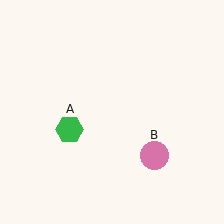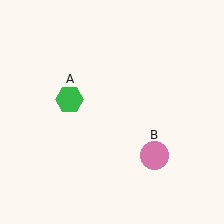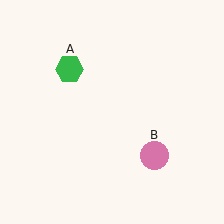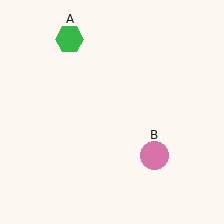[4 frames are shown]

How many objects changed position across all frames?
1 object changed position: green hexagon (object A).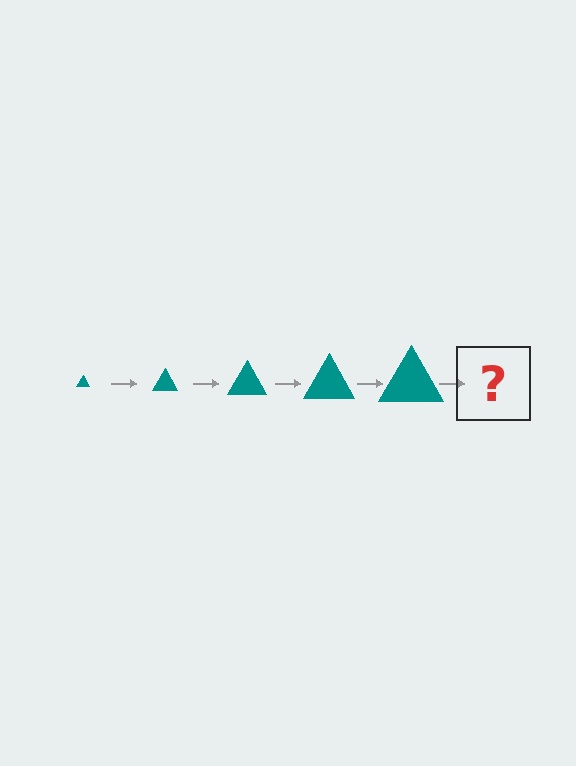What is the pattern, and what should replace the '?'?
The pattern is that the triangle gets progressively larger each step. The '?' should be a teal triangle, larger than the previous one.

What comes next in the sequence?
The next element should be a teal triangle, larger than the previous one.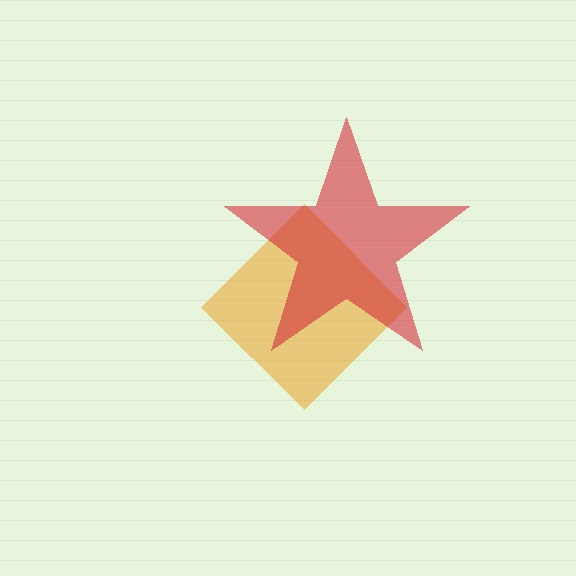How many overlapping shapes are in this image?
There are 2 overlapping shapes in the image.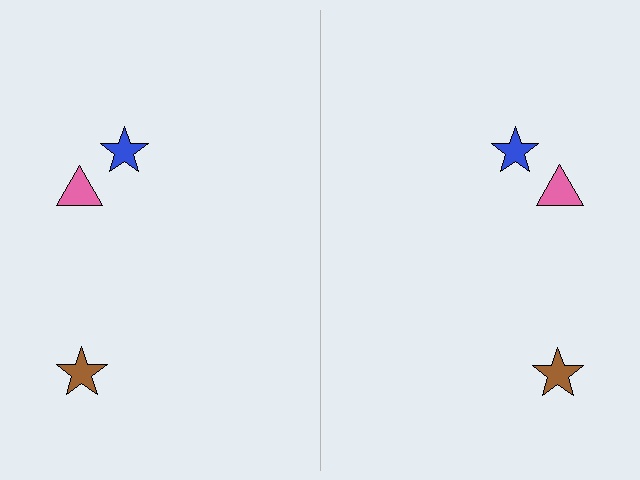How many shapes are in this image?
There are 6 shapes in this image.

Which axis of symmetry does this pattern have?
The pattern has a vertical axis of symmetry running through the center of the image.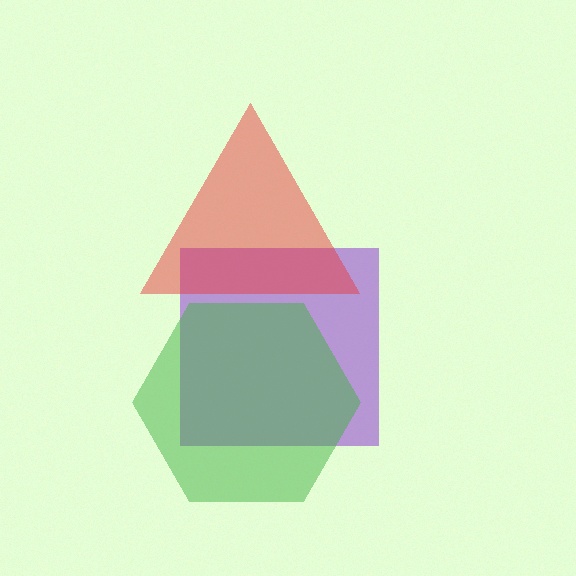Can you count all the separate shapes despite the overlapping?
Yes, there are 3 separate shapes.